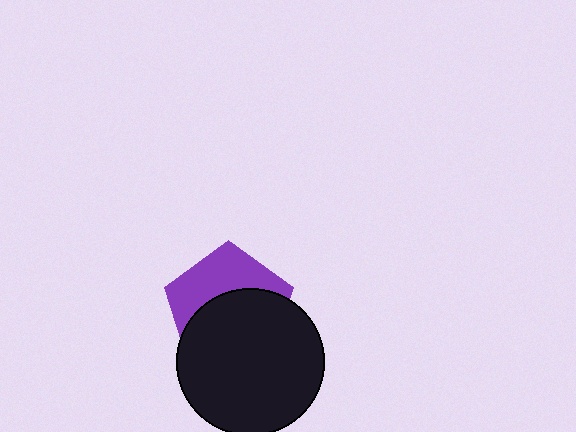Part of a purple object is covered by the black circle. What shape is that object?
It is a pentagon.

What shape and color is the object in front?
The object in front is a black circle.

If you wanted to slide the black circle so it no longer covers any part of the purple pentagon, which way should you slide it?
Slide it down — that is the most direct way to separate the two shapes.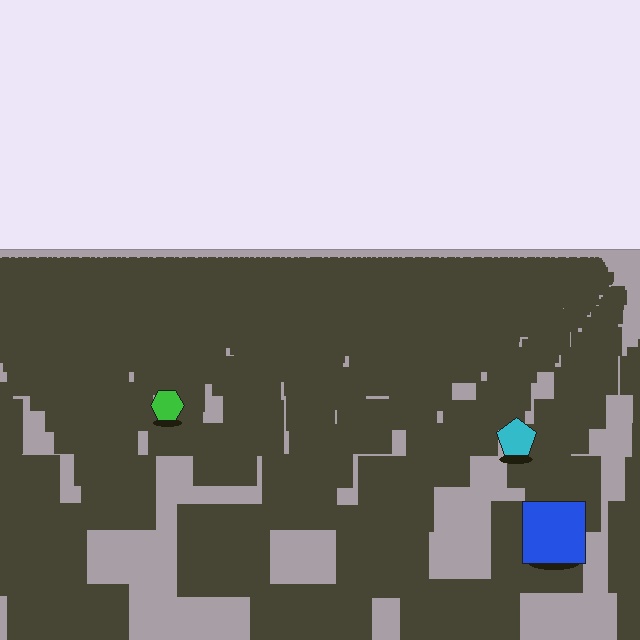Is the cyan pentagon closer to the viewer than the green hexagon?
Yes. The cyan pentagon is closer — you can tell from the texture gradient: the ground texture is coarser near it.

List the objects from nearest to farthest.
From nearest to farthest: the blue square, the cyan pentagon, the green hexagon.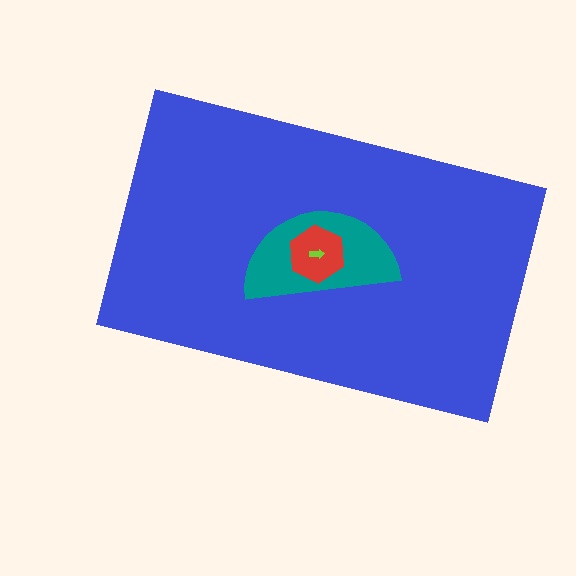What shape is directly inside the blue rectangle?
The teal semicircle.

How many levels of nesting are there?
4.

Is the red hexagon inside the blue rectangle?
Yes.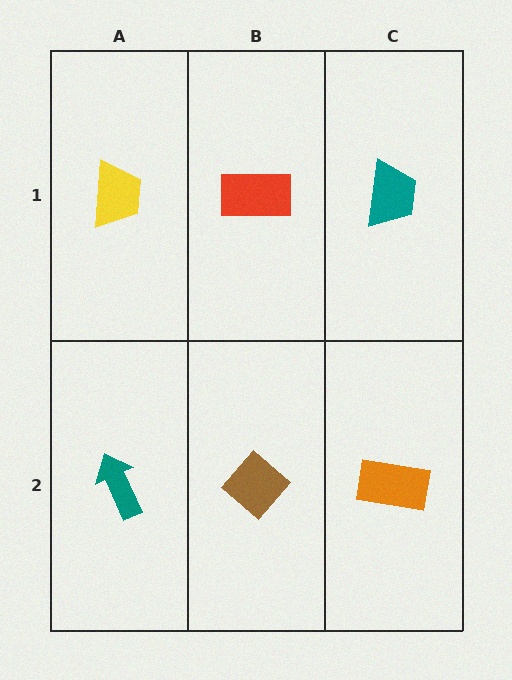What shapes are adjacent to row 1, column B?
A brown diamond (row 2, column B), a yellow trapezoid (row 1, column A), a teal trapezoid (row 1, column C).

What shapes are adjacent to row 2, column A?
A yellow trapezoid (row 1, column A), a brown diamond (row 2, column B).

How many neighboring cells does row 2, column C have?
2.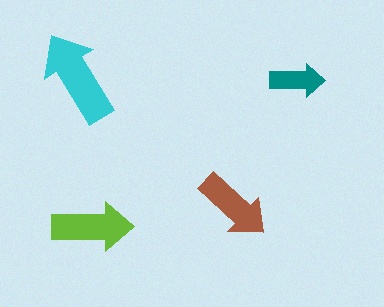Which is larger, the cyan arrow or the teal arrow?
The cyan one.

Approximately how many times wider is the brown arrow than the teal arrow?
About 1.5 times wider.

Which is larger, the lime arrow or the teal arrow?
The lime one.